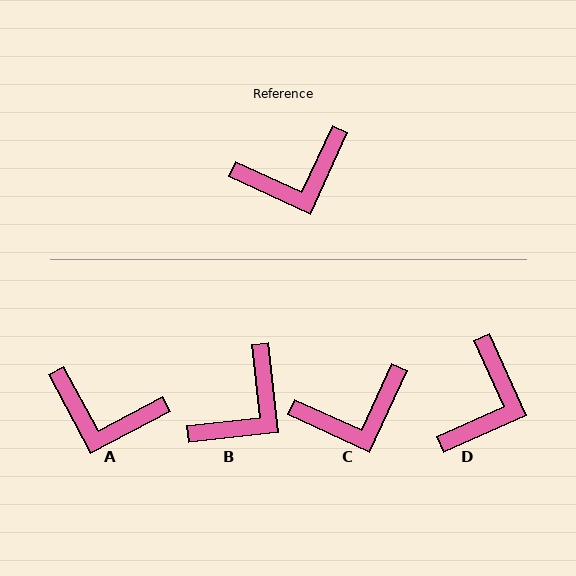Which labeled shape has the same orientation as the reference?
C.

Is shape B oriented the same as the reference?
No, it is off by about 31 degrees.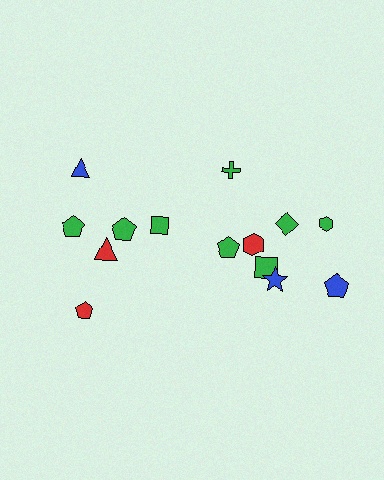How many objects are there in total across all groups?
There are 14 objects.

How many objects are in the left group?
There are 6 objects.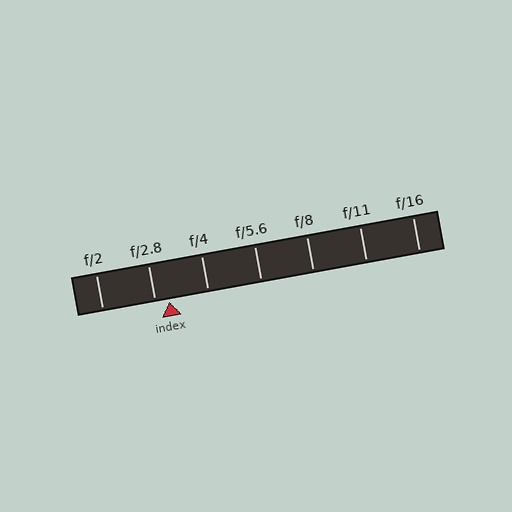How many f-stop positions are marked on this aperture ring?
There are 7 f-stop positions marked.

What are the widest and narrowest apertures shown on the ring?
The widest aperture shown is f/2 and the narrowest is f/16.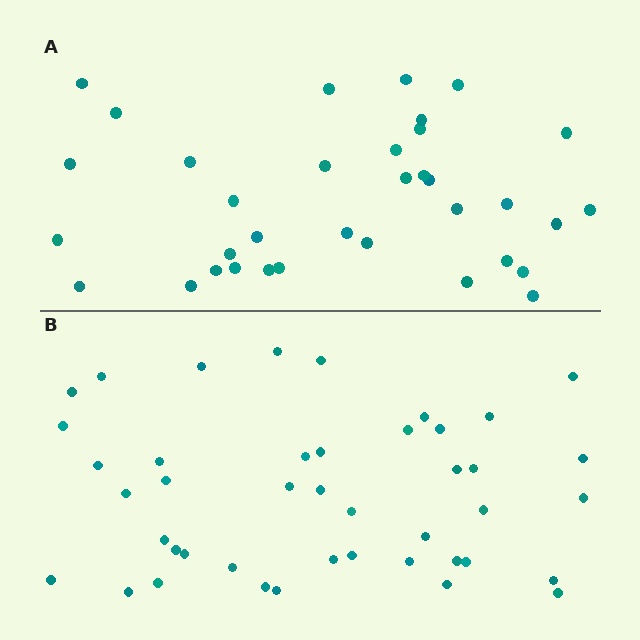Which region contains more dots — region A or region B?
Region B (the bottom region) has more dots.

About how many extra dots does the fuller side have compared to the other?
Region B has roughly 8 or so more dots than region A.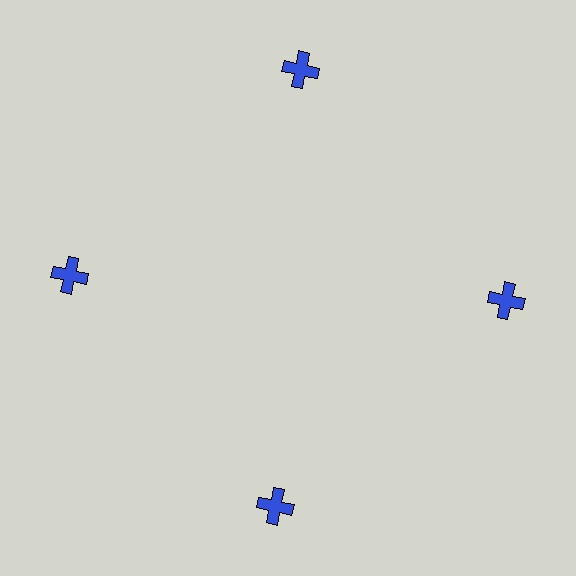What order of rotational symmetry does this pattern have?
This pattern has 4-fold rotational symmetry.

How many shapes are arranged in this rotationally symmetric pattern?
There are 4 shapes, arranged in 4 groups of 1.